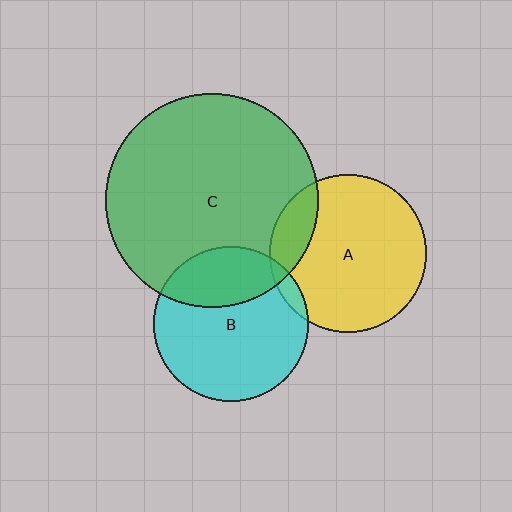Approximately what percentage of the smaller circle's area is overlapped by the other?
Approximately 15%.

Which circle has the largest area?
Circle C (green).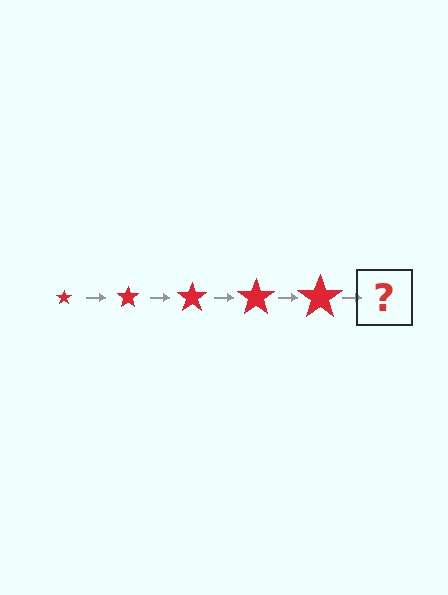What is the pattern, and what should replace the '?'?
The pattern is that the star gets progressively larger each step. The '?' should be a red star, larger than the previous one.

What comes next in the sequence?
The next element should be a red star, larger than the previous one.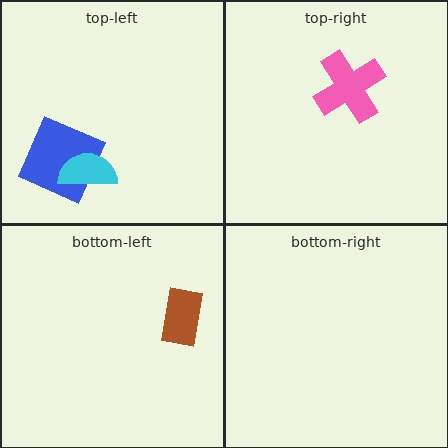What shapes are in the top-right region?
The pink cross.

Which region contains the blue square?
The top-left region.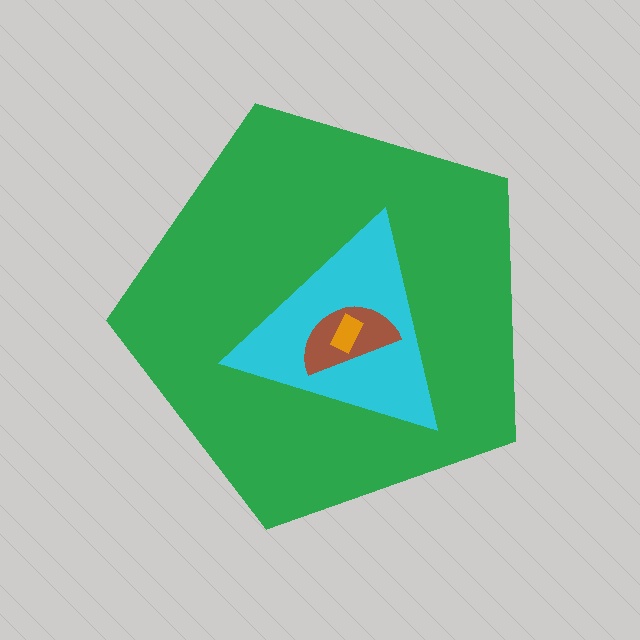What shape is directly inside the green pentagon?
The cyan triangle.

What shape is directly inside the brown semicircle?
The orange rectangle.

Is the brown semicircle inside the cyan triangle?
Yes.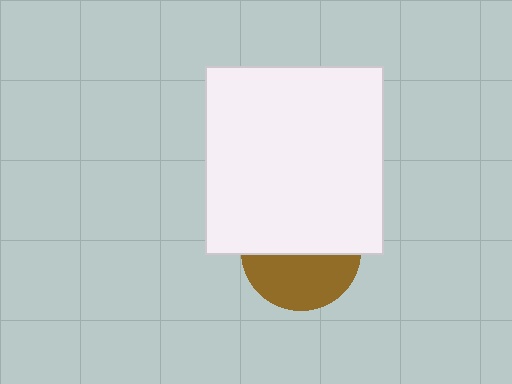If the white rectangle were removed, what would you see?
You would see the complete brown circle.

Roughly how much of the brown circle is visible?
About half of it is visible (roughly 46%).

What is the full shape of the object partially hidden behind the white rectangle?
The partially hidden object is a brown circle.